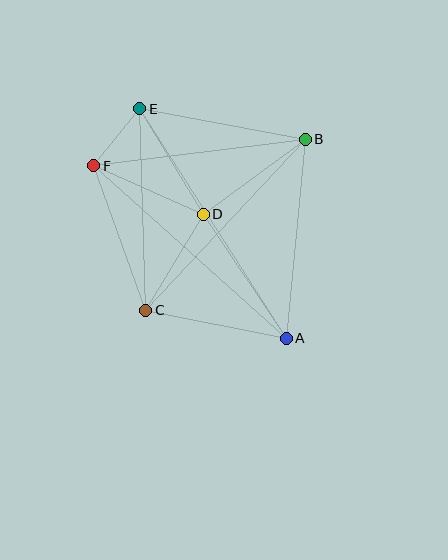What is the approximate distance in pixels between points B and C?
The distance between B and C is approximately 234 pixels.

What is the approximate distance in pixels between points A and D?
The distance between A and D is approximately 149 pixels.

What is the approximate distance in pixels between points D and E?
The distance between D and E is approximately 123 pixels.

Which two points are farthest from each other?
Points A and E are farthest from each other.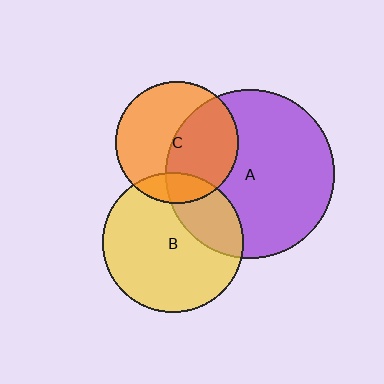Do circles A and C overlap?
Yes.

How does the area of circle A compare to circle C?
Approximately 1.9 times.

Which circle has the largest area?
Circle A (purple).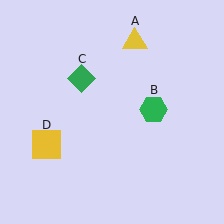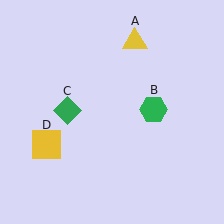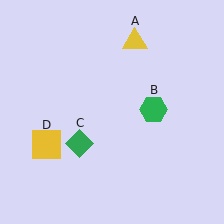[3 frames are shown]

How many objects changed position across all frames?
1 object changed position: green diamond (object C).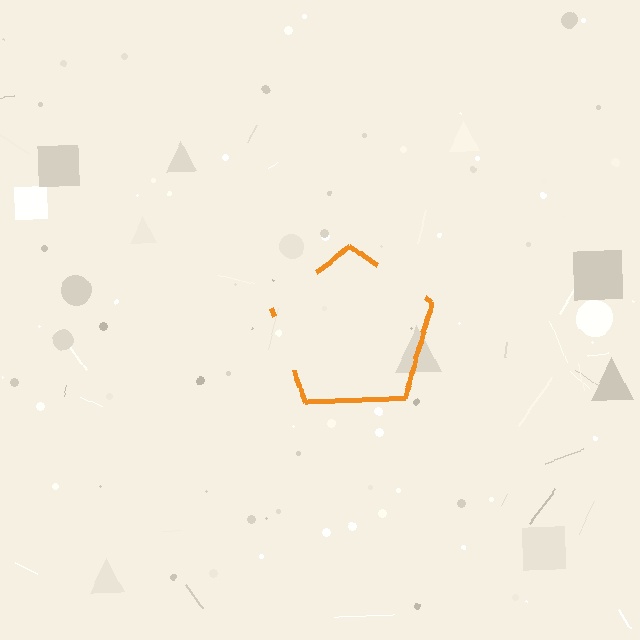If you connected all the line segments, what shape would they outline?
They would outline a pentagon.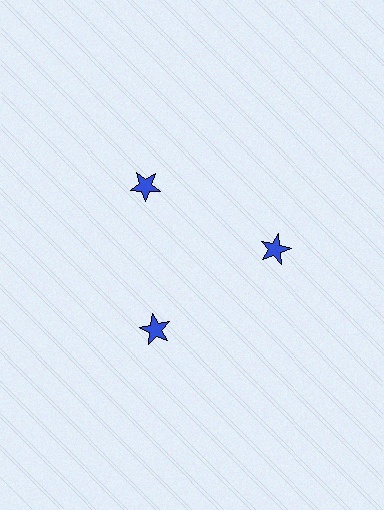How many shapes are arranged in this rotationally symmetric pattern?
There are 3 shapes, arranged in 3 groups of 1.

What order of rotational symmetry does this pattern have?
This pattern has 3-fold rotational symmetry.